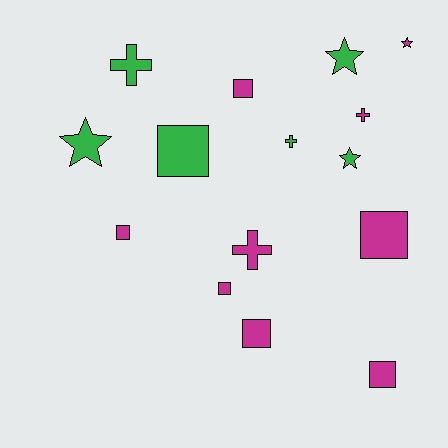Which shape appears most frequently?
Square, with 7 objects.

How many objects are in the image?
There are 15 objects.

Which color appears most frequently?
Magenta, with 9 objects.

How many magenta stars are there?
There is 1 magenta star.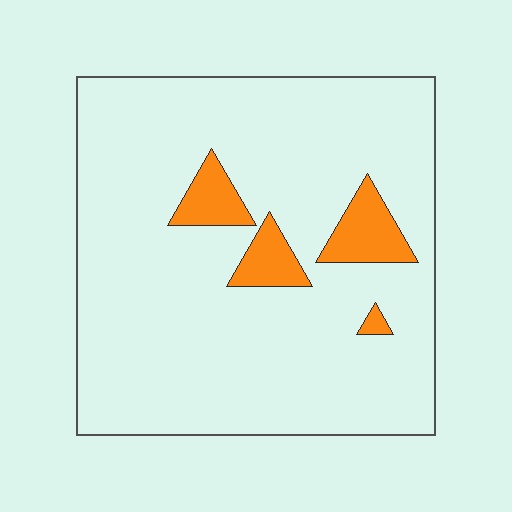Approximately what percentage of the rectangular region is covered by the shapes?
Approximately 10%.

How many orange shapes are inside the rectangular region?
4.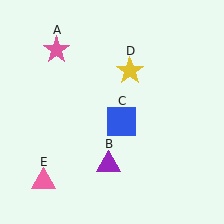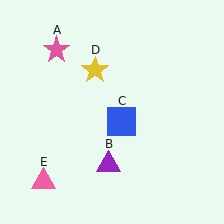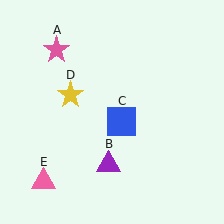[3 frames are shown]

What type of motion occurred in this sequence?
The yellow star (object D) rotated counterclockwise around the center of the scene.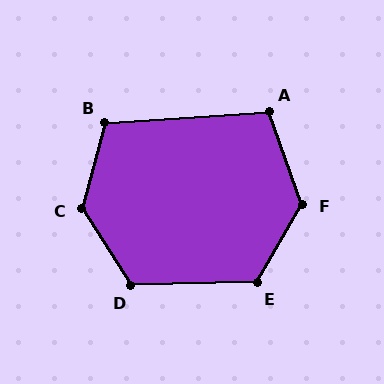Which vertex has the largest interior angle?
C, at approximately 132 degrees.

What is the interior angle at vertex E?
Approximately 122 degrees (obtuse).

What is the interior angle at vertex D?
Approximately 121 degrees (obtuse).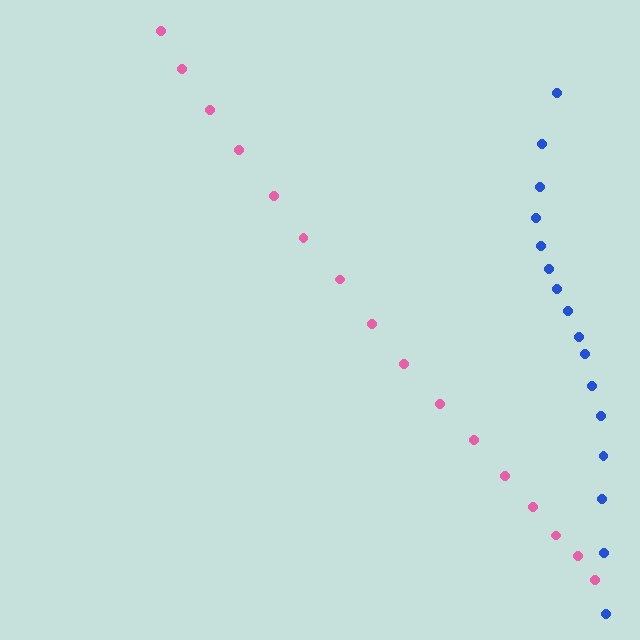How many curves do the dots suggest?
There are 2 distinct paths.